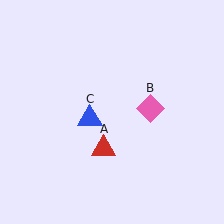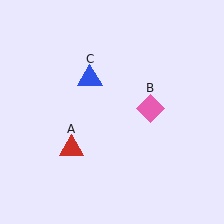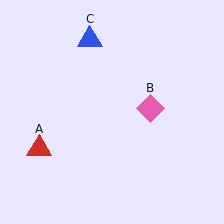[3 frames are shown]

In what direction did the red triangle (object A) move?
The red triangle (object A) moved left.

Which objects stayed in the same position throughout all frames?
Pink diamond (object B) remained stationary.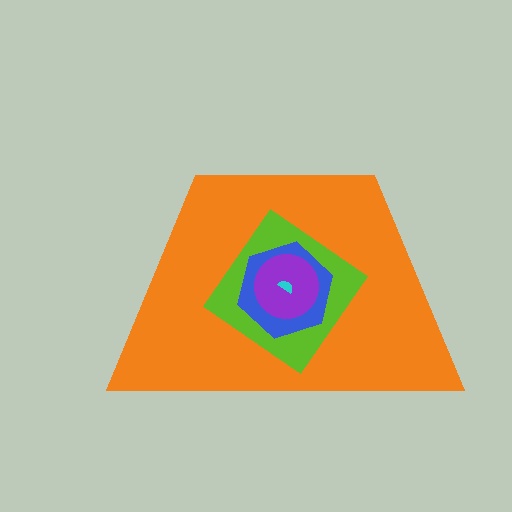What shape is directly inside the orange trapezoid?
The lime diamond.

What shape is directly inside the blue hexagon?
The purple circle.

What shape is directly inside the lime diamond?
The blue hexagon.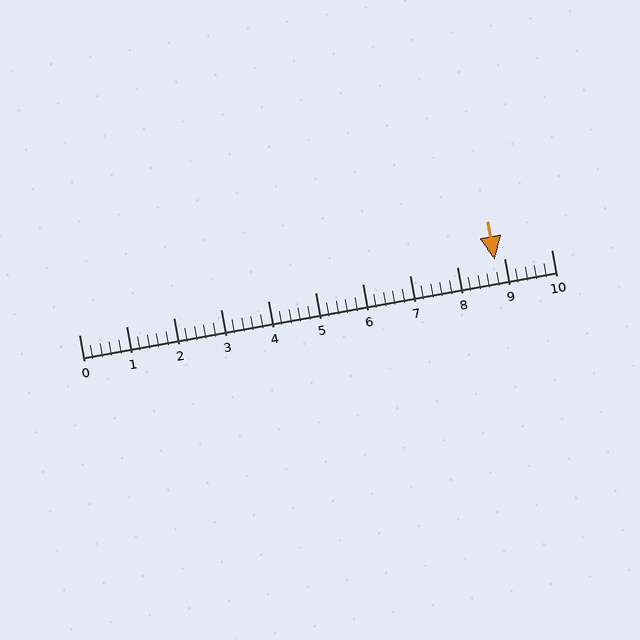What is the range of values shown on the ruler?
The ruler shows values from 0 to 10.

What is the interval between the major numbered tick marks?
The major tick marks are spaced 1 units apart.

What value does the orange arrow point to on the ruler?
The orange arrow points to approximately 8.8.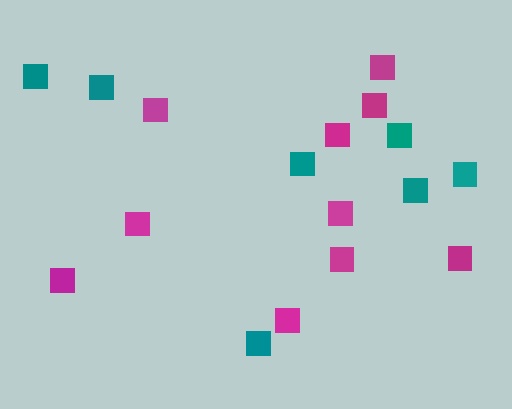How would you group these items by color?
There are 2 groups: one group of teal squares (7) and one group of magenta squares (10).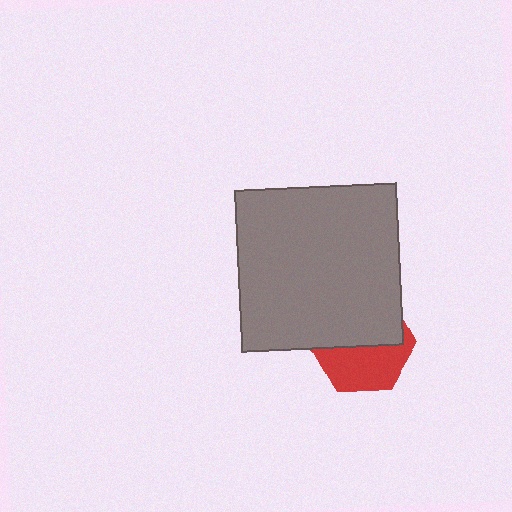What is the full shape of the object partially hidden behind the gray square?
The partially hidden object is a red hexagon.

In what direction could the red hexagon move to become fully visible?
The red hexagon could move down. That would shift it out from behind the gray square entirely.